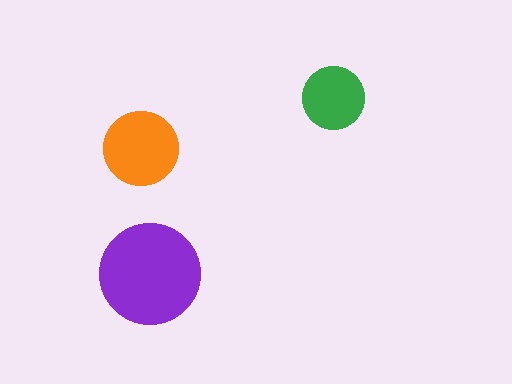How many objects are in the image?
There are 3 objects in the image.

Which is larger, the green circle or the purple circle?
The purple one.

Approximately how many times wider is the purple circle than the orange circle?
About 1.5 times wider.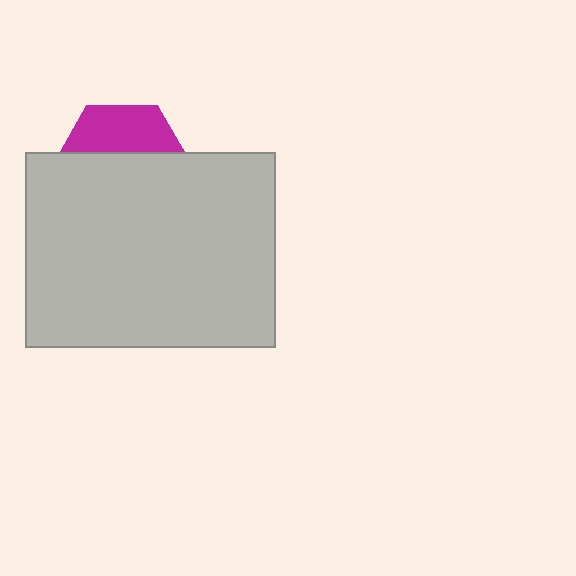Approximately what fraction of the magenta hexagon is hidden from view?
Roughly 66% of the magenta hexagon is hidden behind the light gray rectangle.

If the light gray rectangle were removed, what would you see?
You would see the complete magenta hexagon.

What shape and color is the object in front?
The object in front is a light gray rectangle.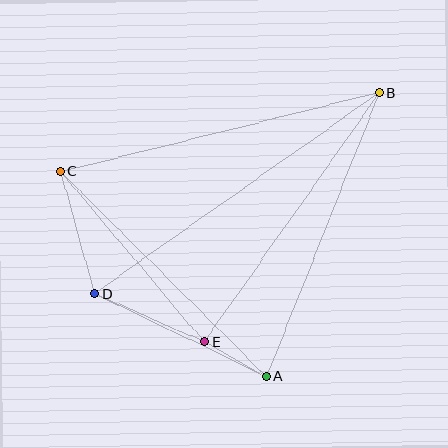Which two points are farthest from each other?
Points B and D are farthest from each other.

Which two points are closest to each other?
Points A and E are closest to each other.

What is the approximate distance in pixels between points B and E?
The distance between B and E is approximately 305 pixels.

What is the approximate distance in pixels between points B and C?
The distance between B and C is approximately 328 pixels.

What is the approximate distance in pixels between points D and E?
The distance between D and E is approximately 120 pixels.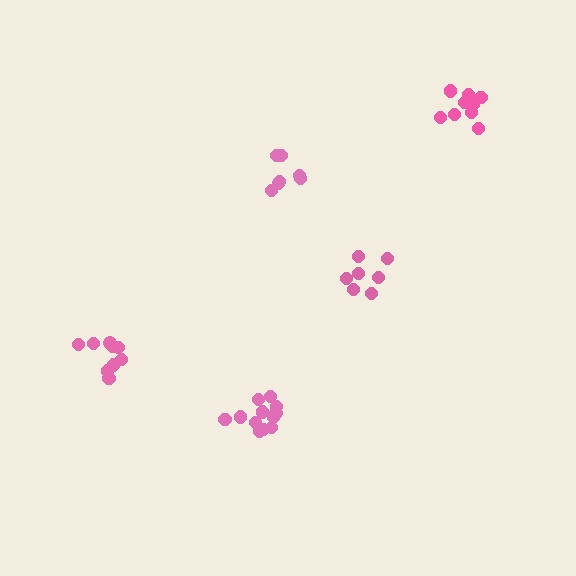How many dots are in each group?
Group 1: 12 dots, Group 2: 7 dots, Group 3: 7 dots, Group 4: 9 dots, Group 5: 9 dots (44 total).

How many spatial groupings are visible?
There are 5 spatial groupings.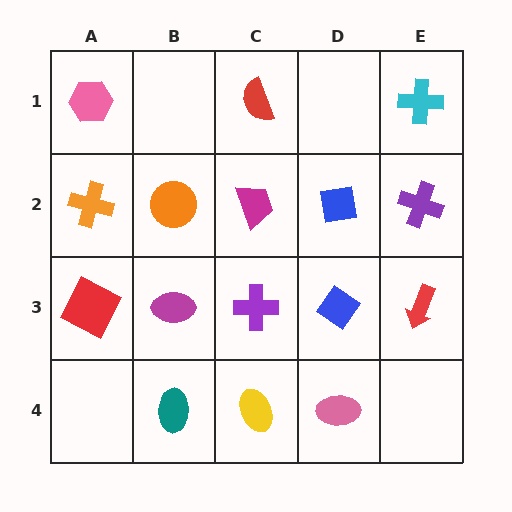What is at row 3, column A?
A red square.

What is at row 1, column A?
A pink hexagon.